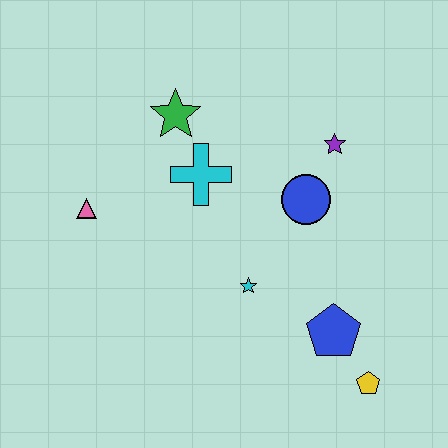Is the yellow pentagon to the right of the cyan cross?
Yes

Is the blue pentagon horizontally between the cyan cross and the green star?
No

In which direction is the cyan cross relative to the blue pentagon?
The cyan cross is above the blue pentagon.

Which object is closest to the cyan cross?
The green star is closest to the cyan cross.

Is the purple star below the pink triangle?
No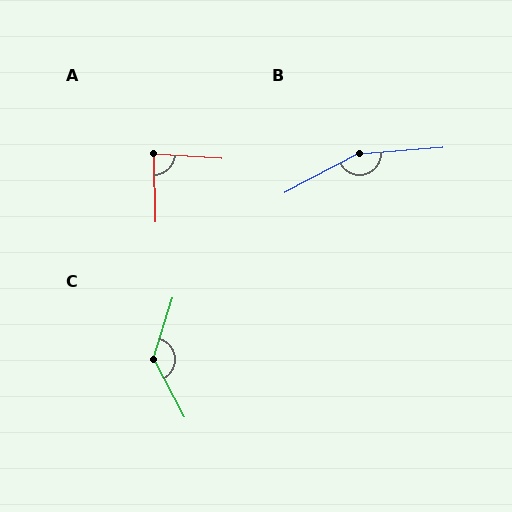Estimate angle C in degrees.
Approximately 134 degrees.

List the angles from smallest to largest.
A (84°), C (134°), B (157°).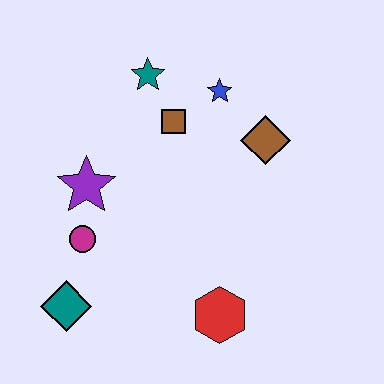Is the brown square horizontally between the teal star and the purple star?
No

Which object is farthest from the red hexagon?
The teal star is farthest from the red hexagon.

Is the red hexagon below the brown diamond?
Yes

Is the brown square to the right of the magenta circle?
Yes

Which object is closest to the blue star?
The brown square is closest to the blue star.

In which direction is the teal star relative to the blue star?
The teal star is to the left of the blue star.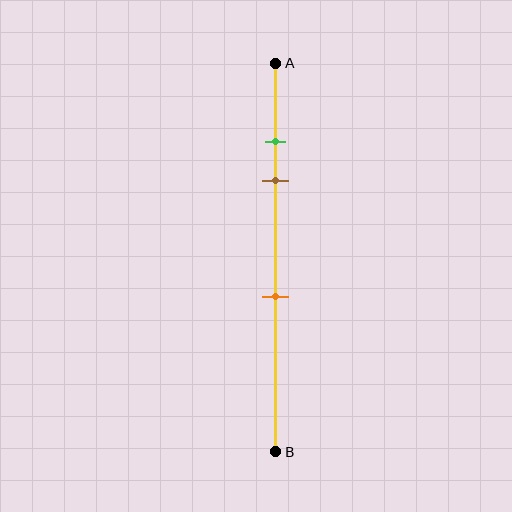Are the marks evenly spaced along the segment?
No, the marks are not evenly spaced.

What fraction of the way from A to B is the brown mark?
The brown mark is approximately 30% (0.3) of the way from A to B.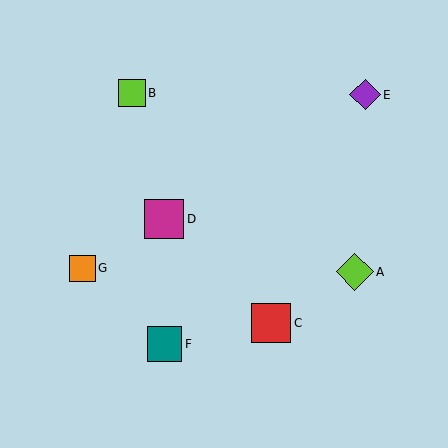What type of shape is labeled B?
Shape B is a lime square.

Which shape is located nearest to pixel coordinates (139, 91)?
The lime square (labeled B) at (132, 93) is nearest to that location.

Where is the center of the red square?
The center of the red square is at (271, 323).